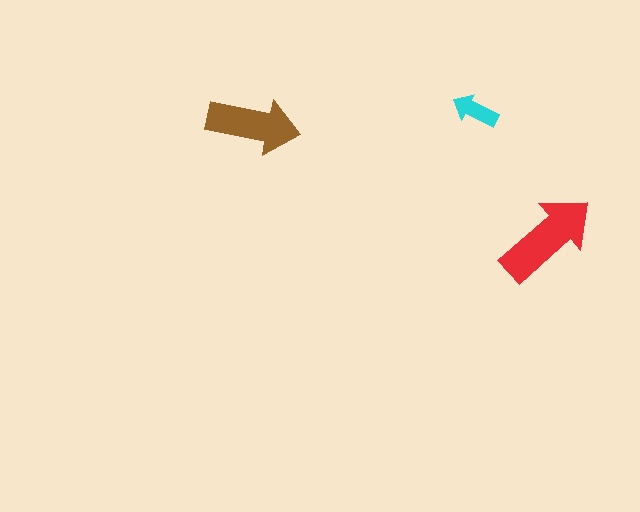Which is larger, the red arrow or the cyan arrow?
The red one.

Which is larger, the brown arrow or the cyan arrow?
The brown one.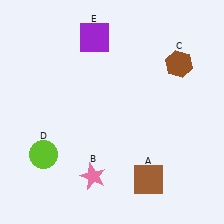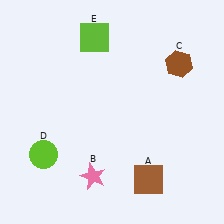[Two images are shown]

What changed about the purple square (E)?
In Image 1, E is purple. In Image 2, it changed to lime.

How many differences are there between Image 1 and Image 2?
There is 1 difference between the two images.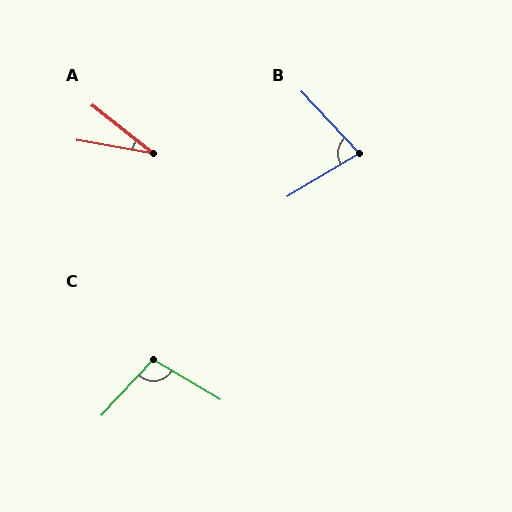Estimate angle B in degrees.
Approximately 78 degrees.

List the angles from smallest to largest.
A (28°), B (78°), C (102°).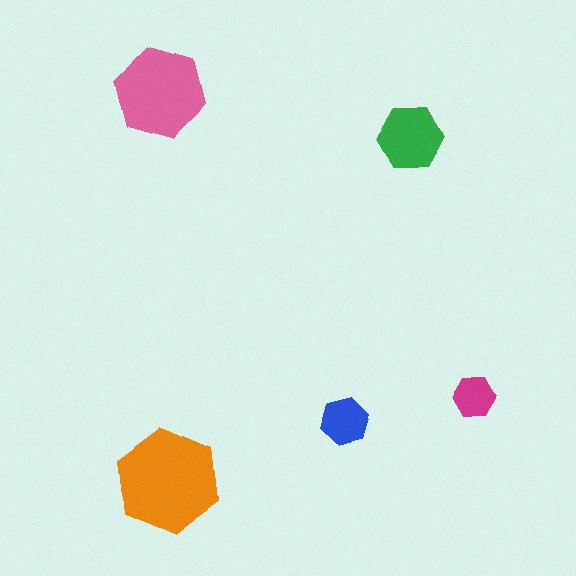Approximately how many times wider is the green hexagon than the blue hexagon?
About 1.5 times wider.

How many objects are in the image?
There are 5 objects in the image.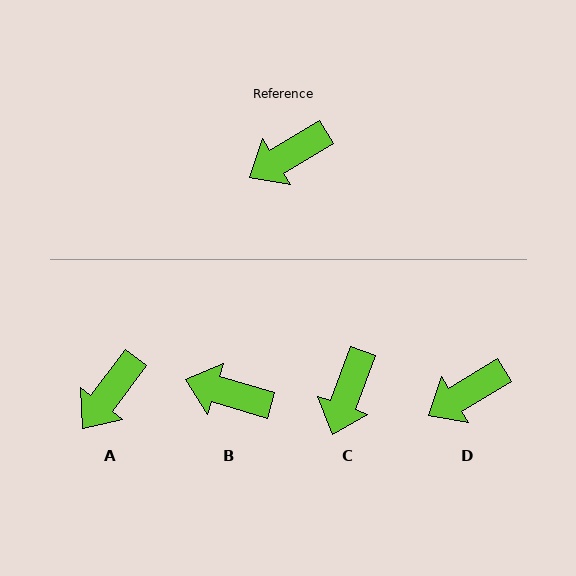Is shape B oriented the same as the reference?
No, it is off by about 48 degrees.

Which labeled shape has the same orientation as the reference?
D.